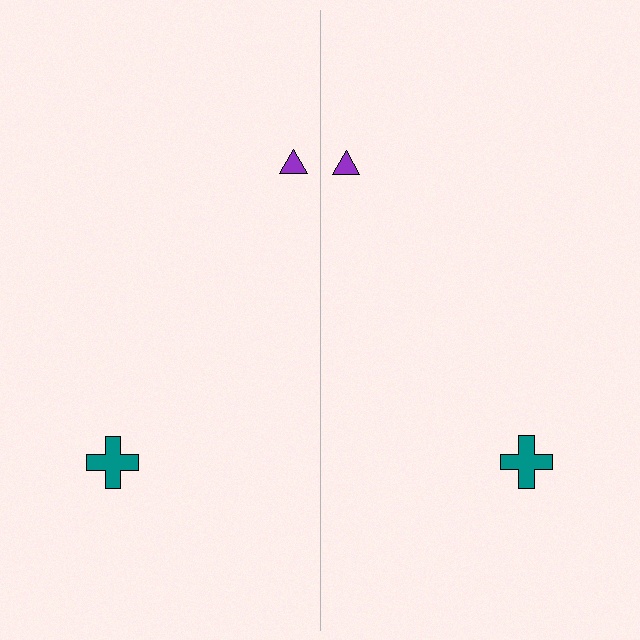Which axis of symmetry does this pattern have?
The pattern has a vertical axis of symmetry running through the center of the image.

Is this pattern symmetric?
Yes, this pattern has bilateral (reflection) symmetry.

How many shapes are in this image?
There are 4 shapes in this image.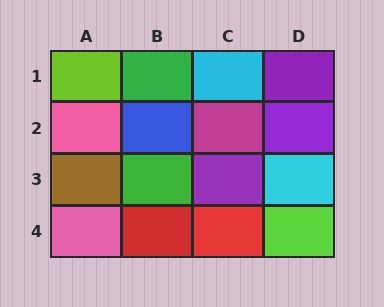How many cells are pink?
2 cells are pink.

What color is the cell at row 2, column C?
Magenta.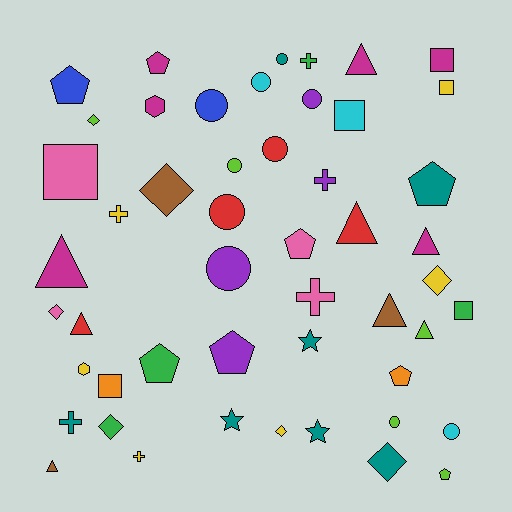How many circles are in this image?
There are 10 circles.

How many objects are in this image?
There are 50 objects.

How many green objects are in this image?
There are 4 green objects.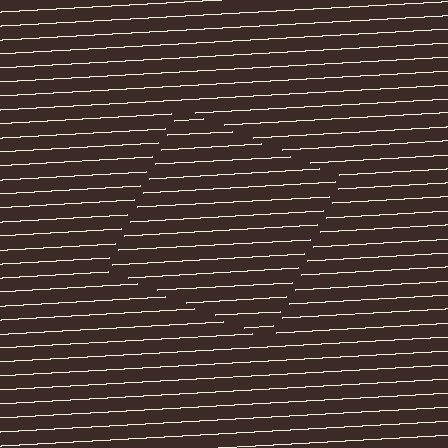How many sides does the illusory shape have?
4 sides — the line-ends trace a square.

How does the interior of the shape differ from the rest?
The interior of the shape contains the same grating, shifted by half a period — the contour is defined by the phase discontinuity where line-ends from the inner and outer gratings abut.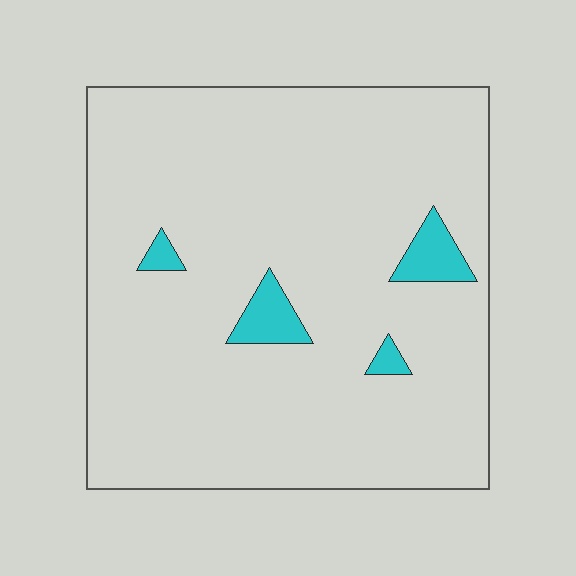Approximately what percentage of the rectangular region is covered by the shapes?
Approximately 5%.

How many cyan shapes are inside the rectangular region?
4.